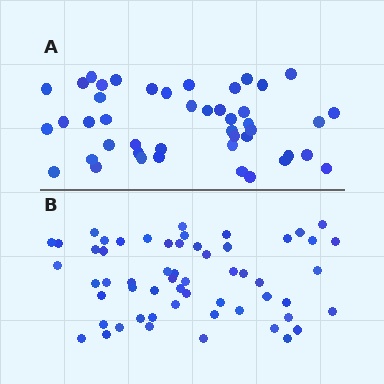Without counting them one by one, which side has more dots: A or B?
Region B (the bottom region) has more dots.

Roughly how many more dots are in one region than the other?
Region B has roughly 12 or so more dots than region A.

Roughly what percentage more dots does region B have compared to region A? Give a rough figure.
About 25% more.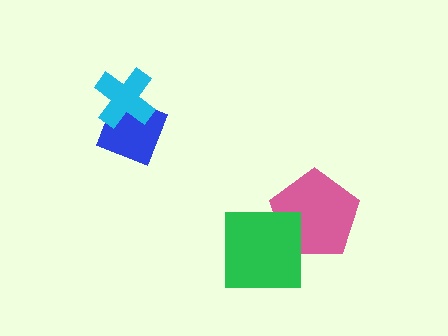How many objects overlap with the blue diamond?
1 object overlaps with the blue diamond.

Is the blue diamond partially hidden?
Yes, it is partially covered by another shape.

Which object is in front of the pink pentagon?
The green square is in front of the pink pentagon.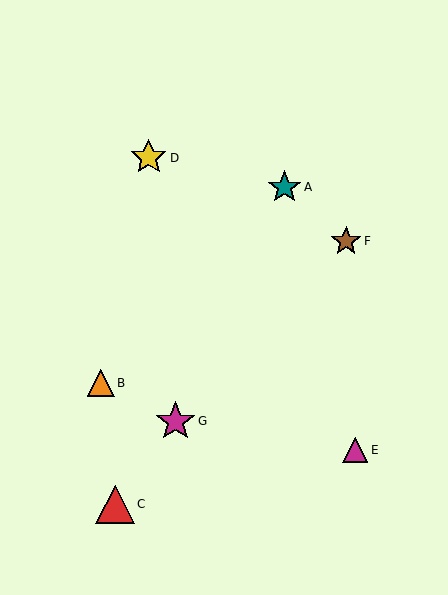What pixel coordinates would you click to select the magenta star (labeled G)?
Click at (176, 421) to select the magenta star G.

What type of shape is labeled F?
Shape F is a brown star.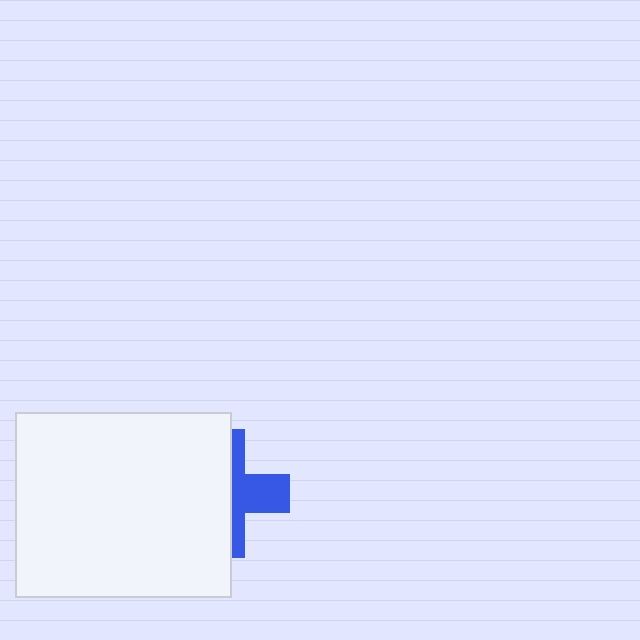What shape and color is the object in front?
The object in front is a white rectangle.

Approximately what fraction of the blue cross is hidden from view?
Roughly 59% of the blue cross is hidden behind the white rectangle.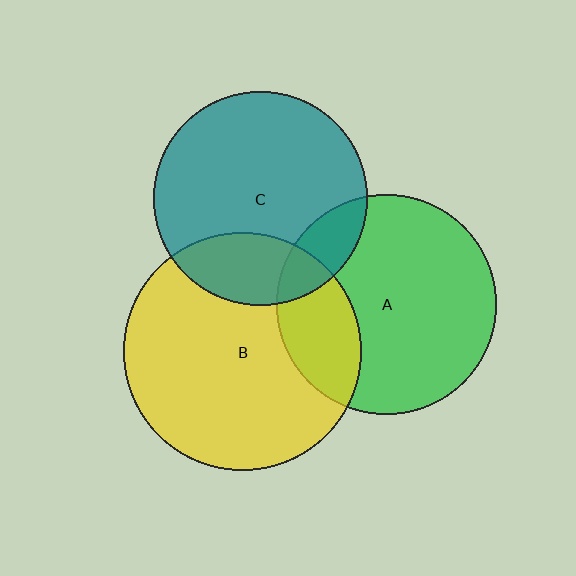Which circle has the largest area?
Circle B (yellow).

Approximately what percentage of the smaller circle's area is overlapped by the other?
Approximately 15%.